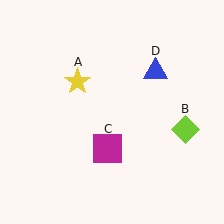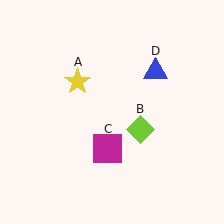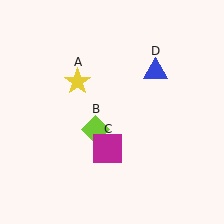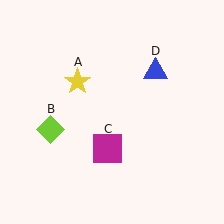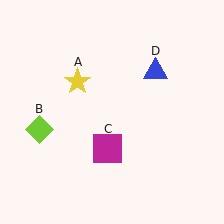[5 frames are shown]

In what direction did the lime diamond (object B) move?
The lime diamond (object B) moved left.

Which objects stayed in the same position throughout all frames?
Yellow star (object A) and magenta square (object C) and blue triangle (object D) remained stationary.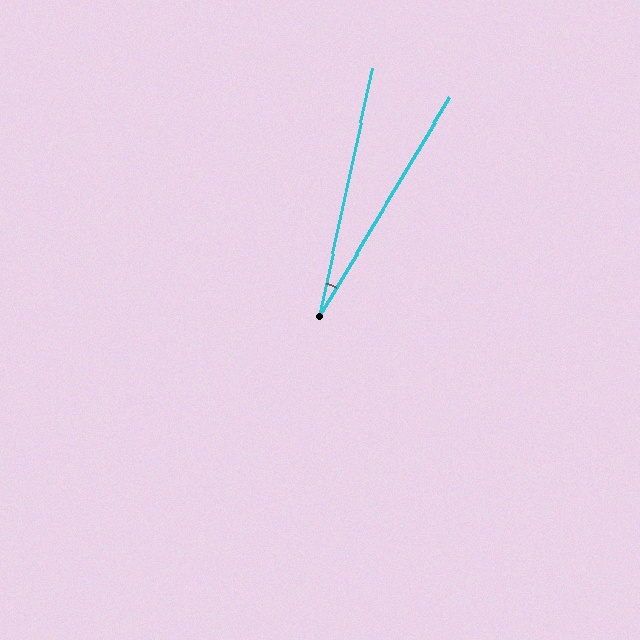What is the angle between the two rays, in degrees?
Approximately 19 degrees.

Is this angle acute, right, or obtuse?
It is acute.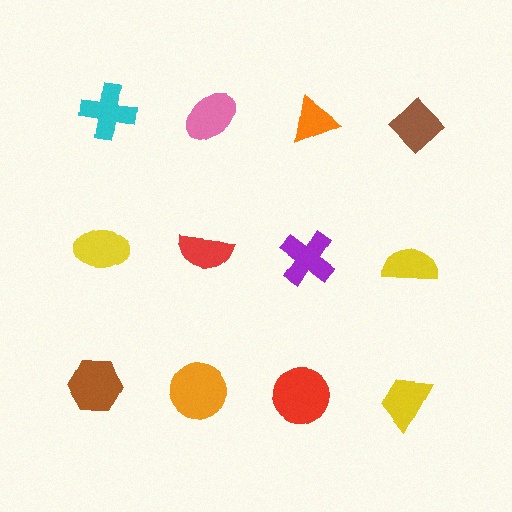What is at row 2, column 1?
A yellow ellipse.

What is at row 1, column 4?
A brown diamond.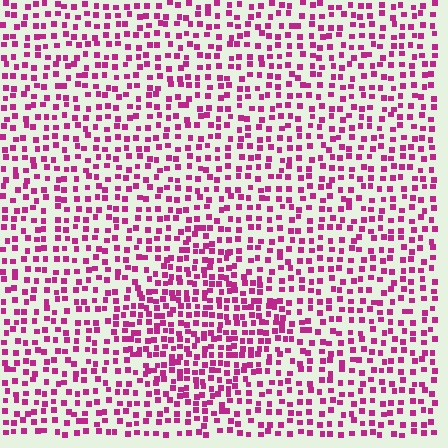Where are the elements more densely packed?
The elements are more densely packed inside the diamond boundary.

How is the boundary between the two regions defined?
The boundary is defined by a change in element density (approximately 1.6x ratio). All elements are the same color, size, and shape.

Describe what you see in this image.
The image contains small magenta elements arranged at two different densities. A diamond-shaped region is visible where the elements are more densely packed than the surrounding area.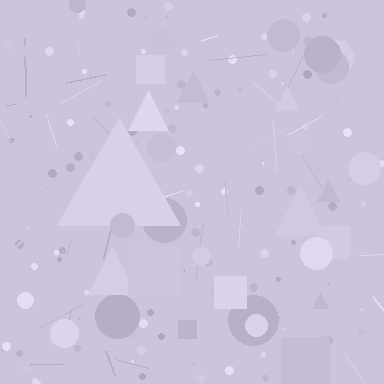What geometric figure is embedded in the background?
A triangle is embedded in the background.